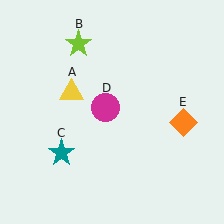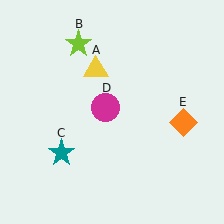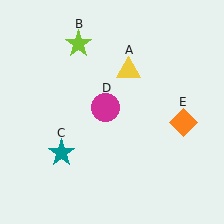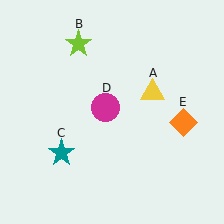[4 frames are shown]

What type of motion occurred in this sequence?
The yellow triangle (object A) rotated clockwise around the center of the scene.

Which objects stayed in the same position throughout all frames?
Lime star (object B) and teal star (object C) and magenta circle (object D) and orange diamond (object E) remained stationary.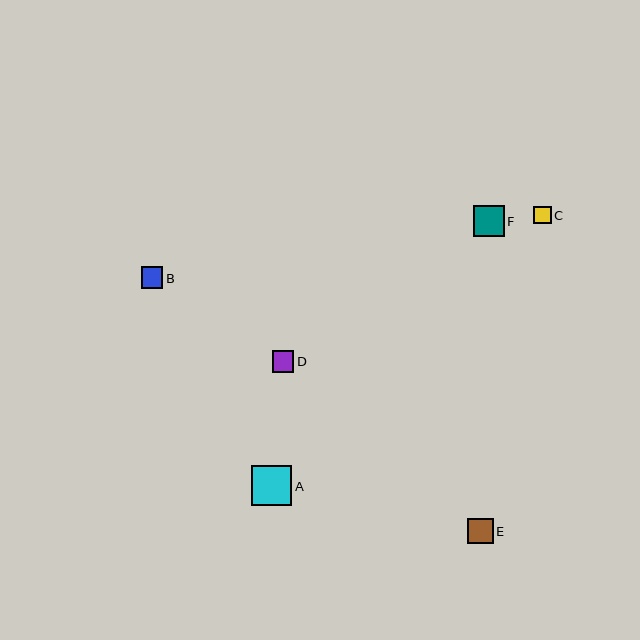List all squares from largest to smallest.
From largest to smallest: A, F, E, D, B, C.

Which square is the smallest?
Square C is the smallest with a size of approximately 18 pixels.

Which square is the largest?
Square A is the largest with a size of approximately 40 pixels.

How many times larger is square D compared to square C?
Square D is approximately 1.2 times the size of square C.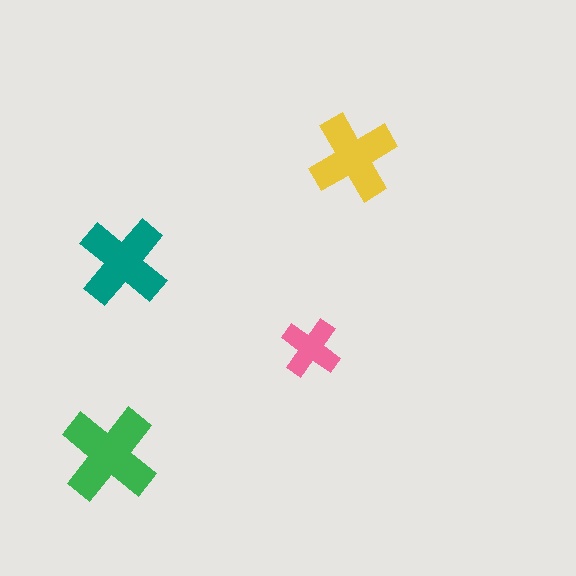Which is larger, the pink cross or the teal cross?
The teal one.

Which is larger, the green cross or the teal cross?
The green one.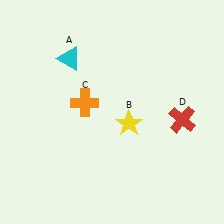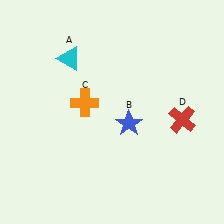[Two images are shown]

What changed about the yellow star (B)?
In Image 1, B is yellow. In Image 2, it changed to blue.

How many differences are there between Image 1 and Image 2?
There is 1 difference between the two images.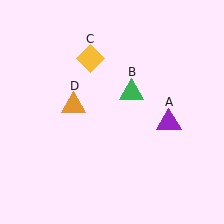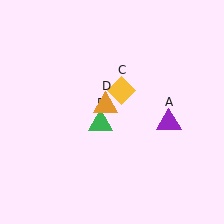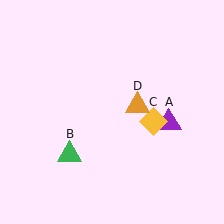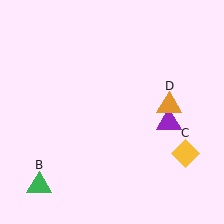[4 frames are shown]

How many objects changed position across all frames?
3 objects changed position: green triangle (object B), yellow diamond (object C), orange triangle (object D).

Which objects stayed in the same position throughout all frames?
Purple triangle (object A) remained stationary.